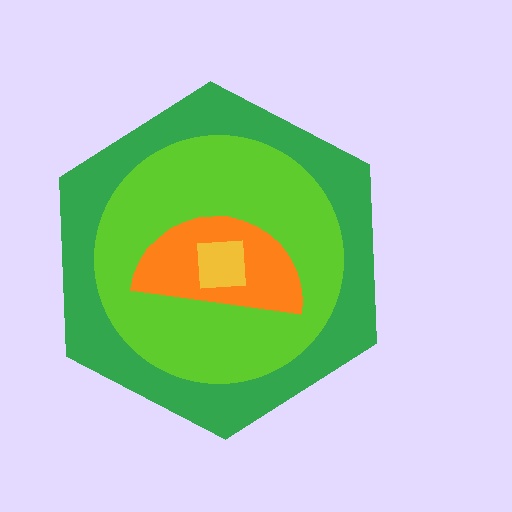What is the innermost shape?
The yellow square.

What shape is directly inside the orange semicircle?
The yellow square.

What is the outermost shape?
The green hexagon.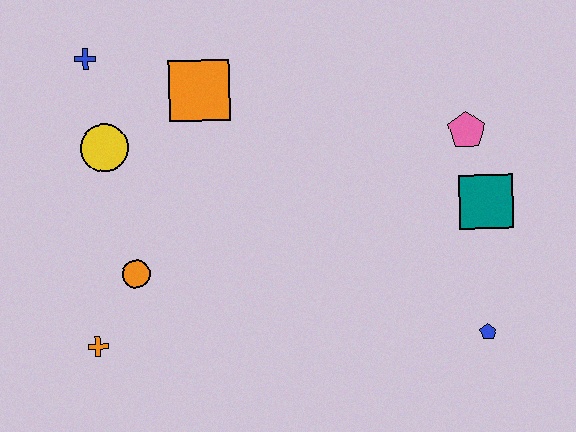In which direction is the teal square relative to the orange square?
The teal square is to the right of the orange square.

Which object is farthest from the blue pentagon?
The blue cross is farthest from the blue pentagon.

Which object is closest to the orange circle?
The orange cross is closest to the orange circle.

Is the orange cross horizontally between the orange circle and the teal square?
No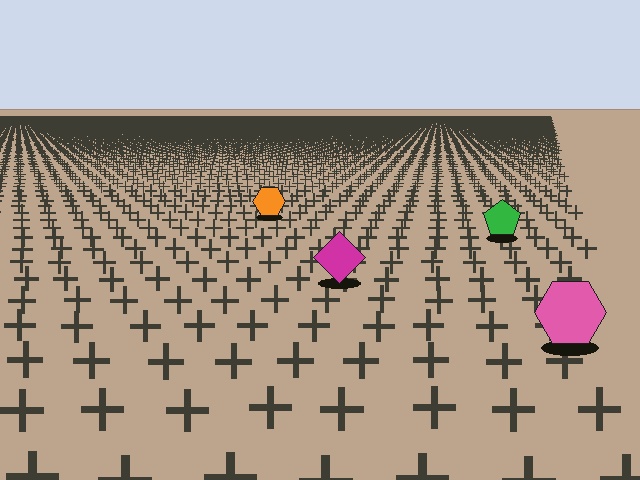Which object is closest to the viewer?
The pink hexagon is closest. The texture marks near it are larger and more spread out.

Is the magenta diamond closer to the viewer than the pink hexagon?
No. The pink hexagon is closer — you can tell from the texture gradient: the ground texture is coarser near it.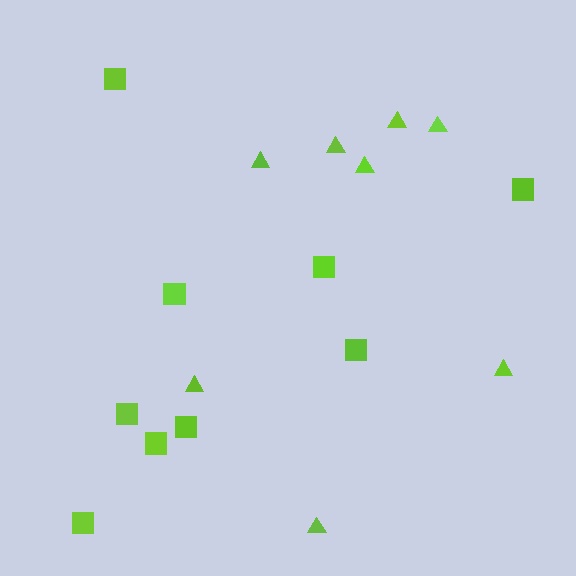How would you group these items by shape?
There are 2 groups: one group of triangles (8) and one group of squares (9).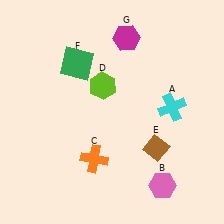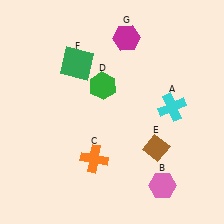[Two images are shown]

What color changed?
The hexagon (D) changed from lime in Image 1 to green in Image 2.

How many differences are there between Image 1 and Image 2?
There is 1 difference between the two images.